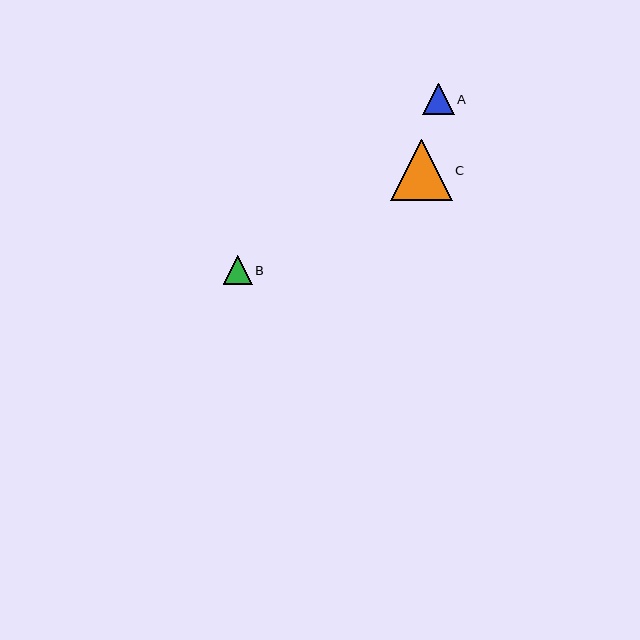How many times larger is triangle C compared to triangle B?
Triangle C is approximately 2.1 times the size of triangle B.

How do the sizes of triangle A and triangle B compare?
Triangle A and triangle B are approximately the same size.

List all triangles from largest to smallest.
From largest to smallest: C, A, B.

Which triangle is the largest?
Triangle C is the largest with a size of approximately 61 pixels.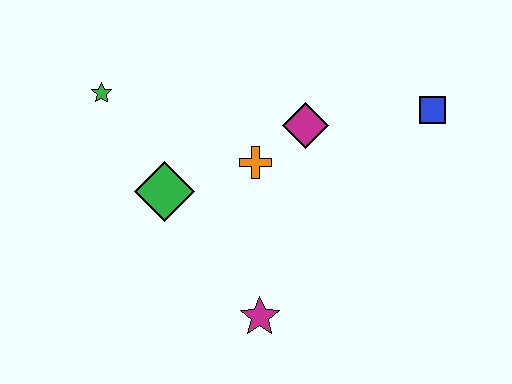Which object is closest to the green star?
The green diamond is closest to the green star.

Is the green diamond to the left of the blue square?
Yes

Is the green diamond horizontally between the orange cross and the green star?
Yes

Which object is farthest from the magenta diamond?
The green star is farthest from the magenta diamond.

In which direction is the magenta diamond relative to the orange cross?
The magenta diamond is to the right of the orange cross.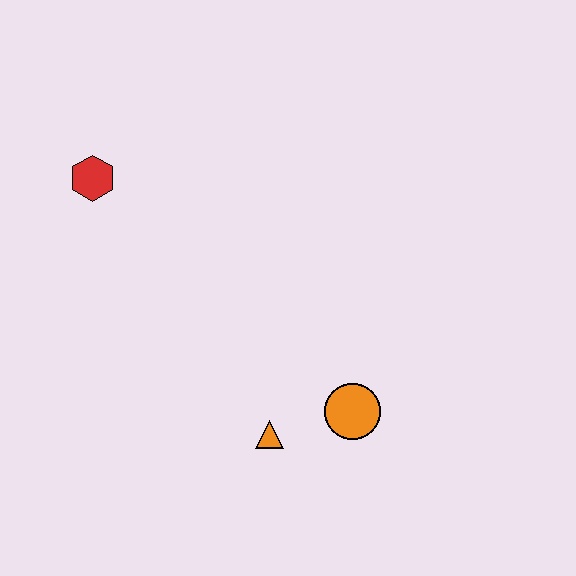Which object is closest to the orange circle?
The orange triangle is closest to the orange circle.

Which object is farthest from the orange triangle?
The red hexagon is farthest from the orange triangle.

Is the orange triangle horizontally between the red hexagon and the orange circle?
Yes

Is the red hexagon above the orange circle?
Yes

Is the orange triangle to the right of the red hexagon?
Yes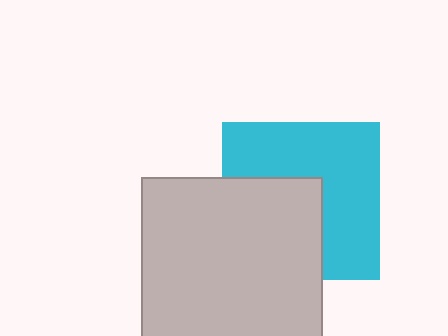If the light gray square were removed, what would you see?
You would see the complete cyan square.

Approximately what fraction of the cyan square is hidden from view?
Roughly 42% of the cyan square is hidden behind the light gray square.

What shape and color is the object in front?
The object in front is a light gray square.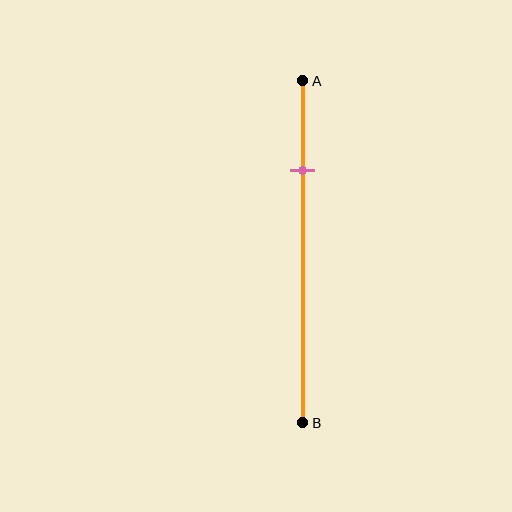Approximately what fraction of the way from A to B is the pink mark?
The pink mark is approximately 25% of the way from A to B.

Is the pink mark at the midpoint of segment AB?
No, the mark is at about 25% from A, not at the 50% midpoint.